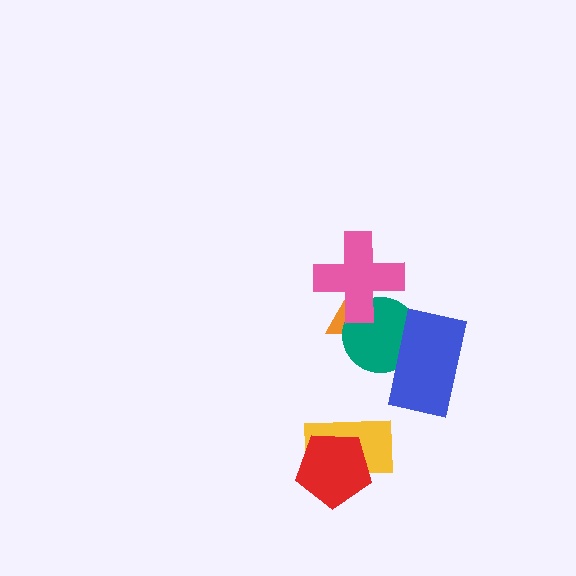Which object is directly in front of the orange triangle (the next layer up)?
The teal circle is directly in front of the orange triangle.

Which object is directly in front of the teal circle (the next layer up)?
The blue rectangle is directly in front of the teal circle.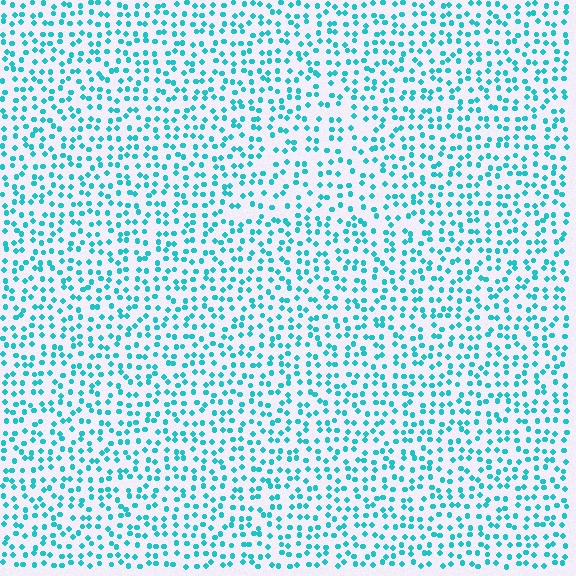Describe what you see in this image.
The image contains small cyan elements arranged at two different densities. A triangle-shaped region is visible where the elements are less densely packed than the surrounding area.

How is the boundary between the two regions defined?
The boundary is defined by a change in element density (approximately 1.4x ratio). All elements are the same color, size, and shape.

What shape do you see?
I see a triangle.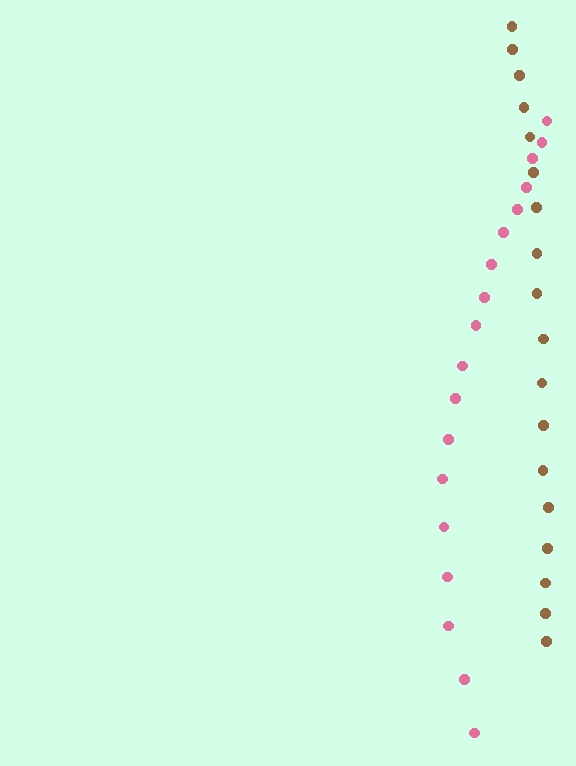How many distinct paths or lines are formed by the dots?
There are 2 distinct paths.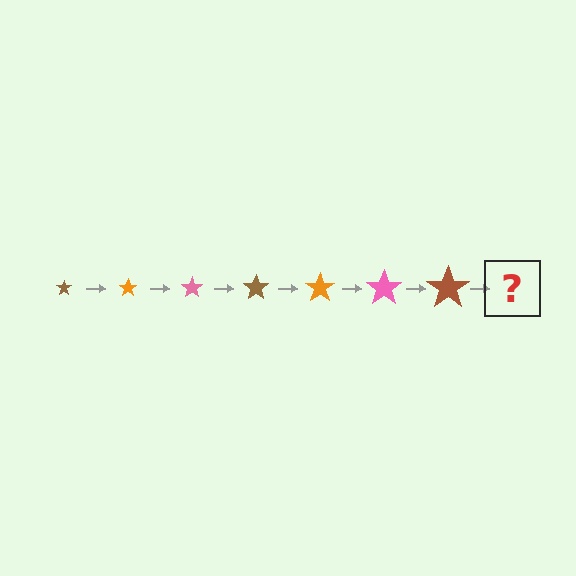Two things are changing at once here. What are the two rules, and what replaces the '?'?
The two rules are that the star grows larger each step and the color cycles through brown, orange, and pink. The '?' should be an orange star, larger than the previous one.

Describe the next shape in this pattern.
It should be an orange star, larger than the previous one.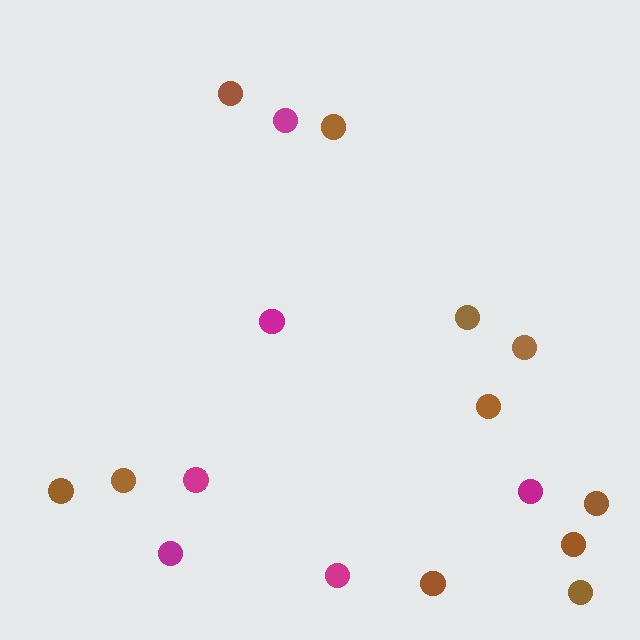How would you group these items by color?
There are 2 groups: one group of brown circles (11) and one group of magenta circles (6).